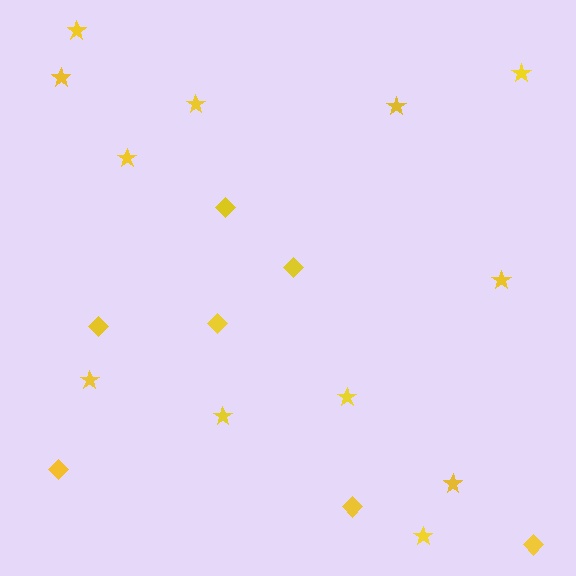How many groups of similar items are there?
There are 2 groups: one group of diamonds (7) and one group of stars (12).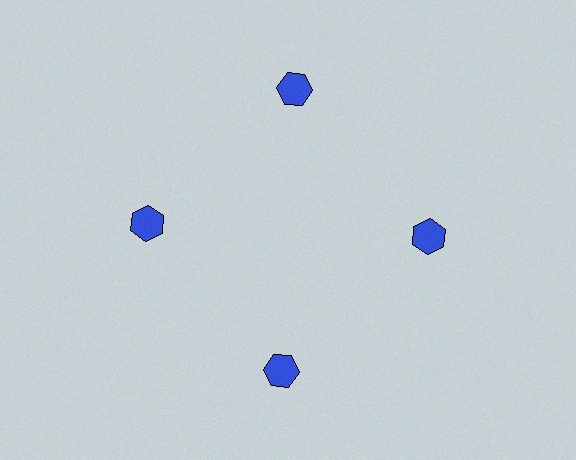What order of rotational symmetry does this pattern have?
This pattern has 4-fold rotational symmetry.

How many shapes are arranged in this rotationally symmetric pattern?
There are 4 shapes, arranged in 4 groups of 1.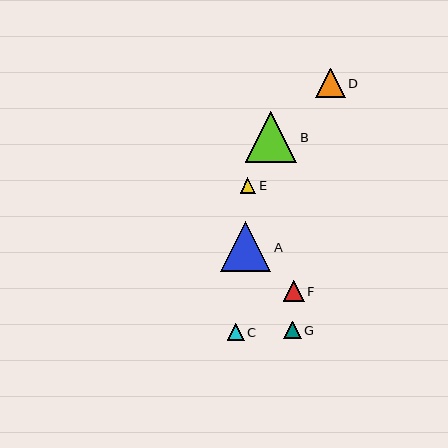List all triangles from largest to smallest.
From largest to smallest: B, A, D, F, G, C, E.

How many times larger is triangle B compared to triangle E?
Triangle B is approximately 3.3 times the size of triangle E.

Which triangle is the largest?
Triangle B is the largest with a size of approximately 52 pixels.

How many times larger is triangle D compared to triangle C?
Triangle D is approximately 1.8 times the size of triangle C.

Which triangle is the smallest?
Triangle E is the smallest with a size of approximately 16 pixels.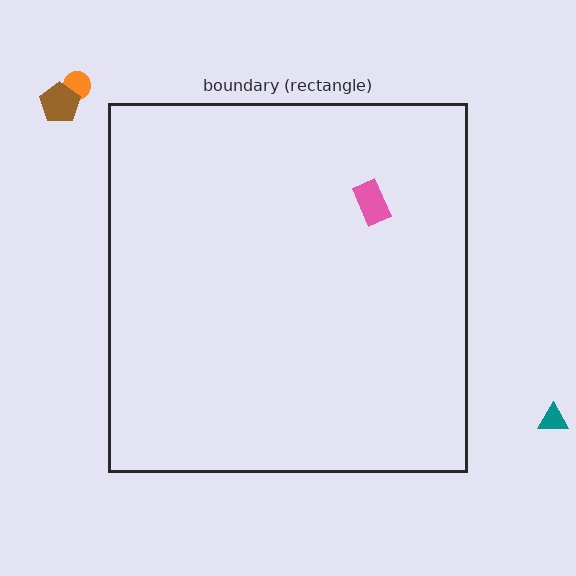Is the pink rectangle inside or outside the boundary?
Inside.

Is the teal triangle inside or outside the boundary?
Outside.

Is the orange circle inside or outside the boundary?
Outside.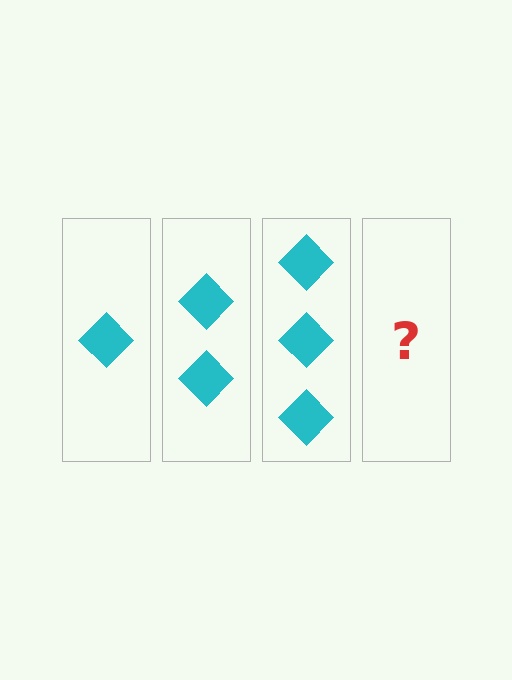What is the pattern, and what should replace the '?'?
The pattern is that each step adds one more diamond. The '?' should be 4 diamonds.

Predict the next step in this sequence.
The next step is 4 diamonds.